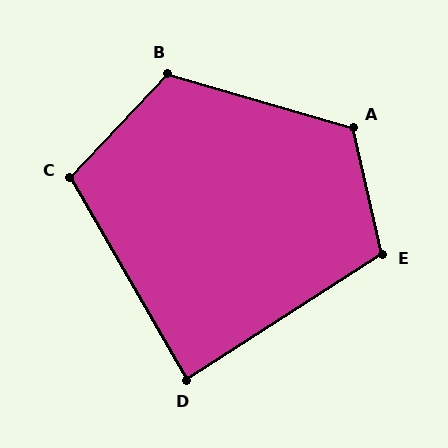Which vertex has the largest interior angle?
A, at approximately 119 degrees.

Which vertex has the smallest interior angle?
D, at approximately 87 degrees.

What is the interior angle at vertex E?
Approximately 110 degrees (obtuse).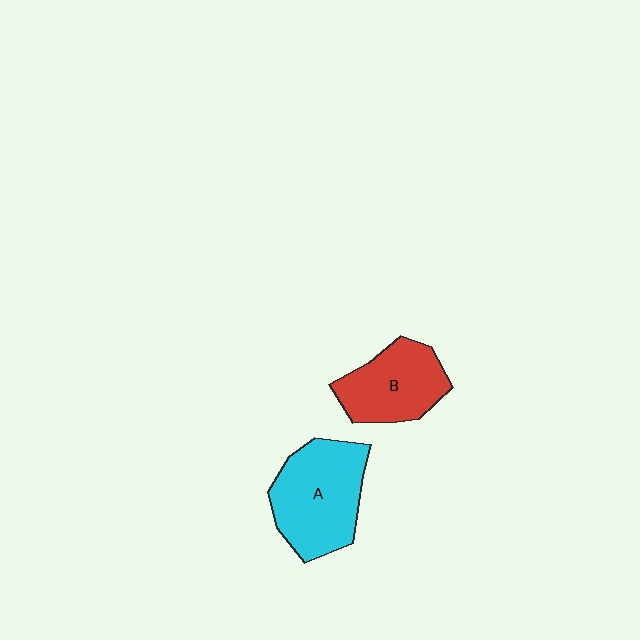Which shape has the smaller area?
Shape B (red).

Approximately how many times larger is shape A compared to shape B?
Approximately 1.3 times.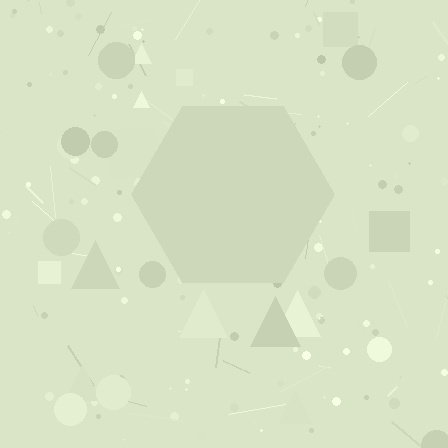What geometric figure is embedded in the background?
A hexagon is embedded in the background.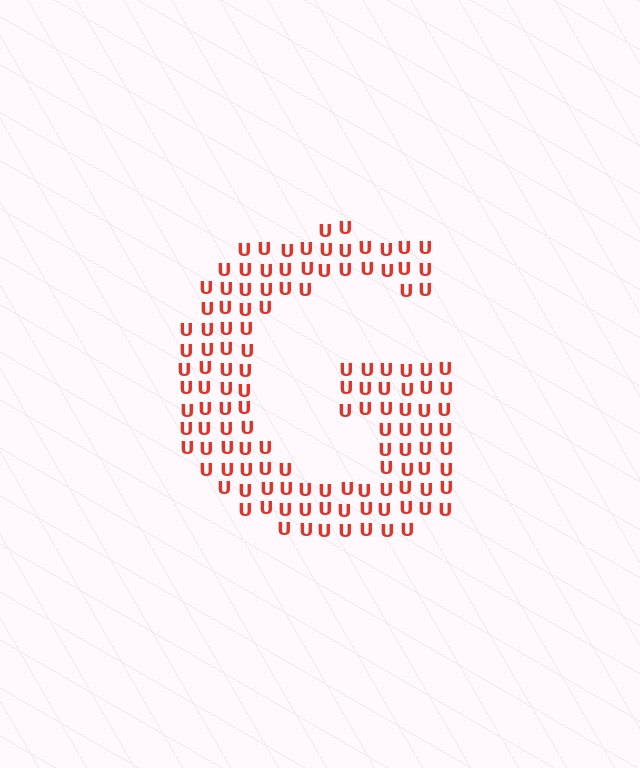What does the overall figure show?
The overall figure shows the letter G.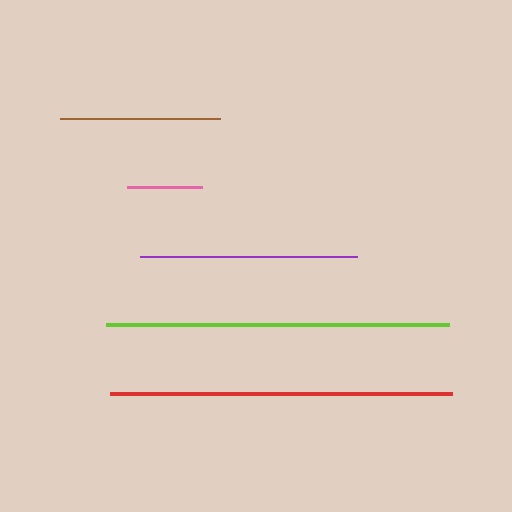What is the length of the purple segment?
The purple segment is approximately 218 pixels long.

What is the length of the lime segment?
The lime segment is approximately 343 pixels long.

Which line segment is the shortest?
The pink line is the shortest at approximately 75 pixels.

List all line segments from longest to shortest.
From longest to shortest: lime, red, purple, brown, pink.